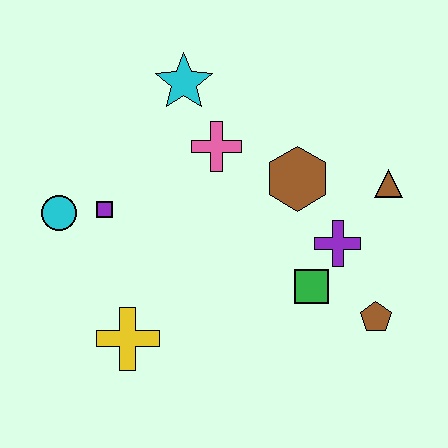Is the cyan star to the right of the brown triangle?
No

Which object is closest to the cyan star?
The pink cross is closest to the cyan star.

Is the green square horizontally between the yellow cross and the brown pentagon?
Yes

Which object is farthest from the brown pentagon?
The cyan circle is farthest from the brown pentagon.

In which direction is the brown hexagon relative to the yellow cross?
The brown hexagon is to the right of the yellow cross.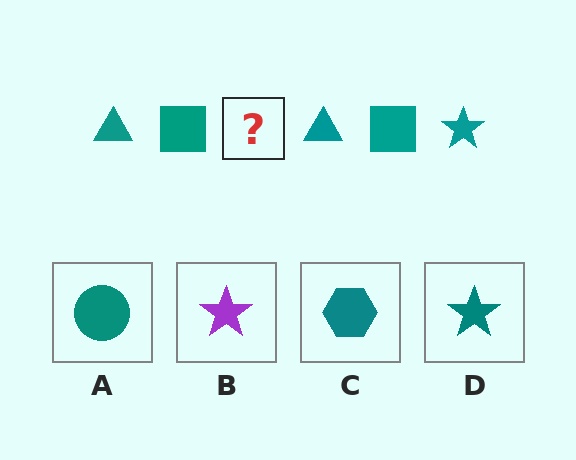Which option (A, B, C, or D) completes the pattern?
D.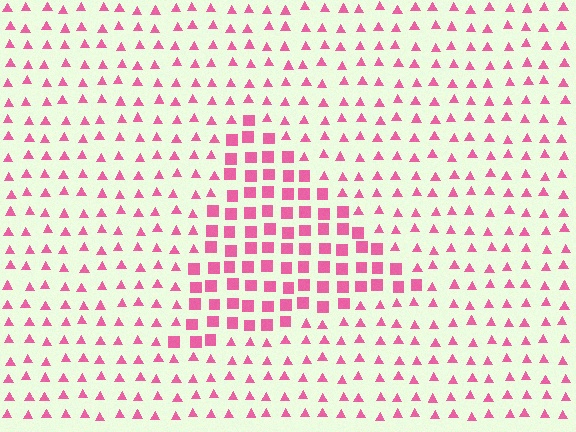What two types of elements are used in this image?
The image uses squares inside the triangle region and triangles outside it.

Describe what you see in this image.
The image is filled with small pink elements arranged in a uniform grid. A triangle-shaped region contains squares, while the surrounding area contains triangles. The boundary is defined purely by the change in element shape.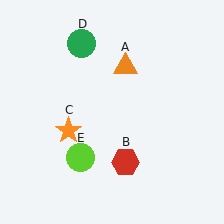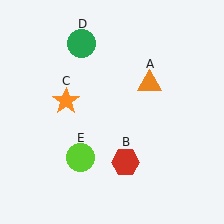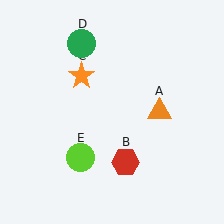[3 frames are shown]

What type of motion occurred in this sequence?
The orange triangle (object A), orange star (object C) rotated clockwise around the center of the scene.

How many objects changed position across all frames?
2 objects changed position: orange triangle (object A), orange star (object C).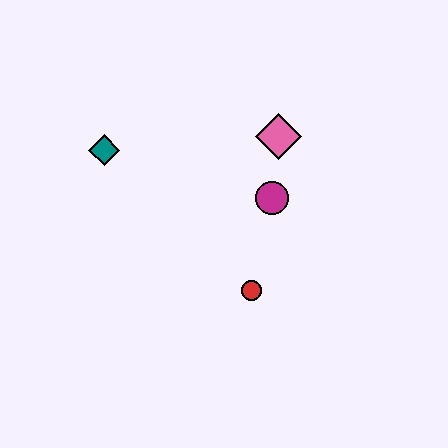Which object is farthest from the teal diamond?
The red circle is farthest from the teal diamond.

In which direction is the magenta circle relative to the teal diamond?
The magenta circle is to the right of the teal diamond.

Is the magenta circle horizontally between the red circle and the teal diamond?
No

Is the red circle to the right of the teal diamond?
Yes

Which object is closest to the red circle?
The magenta circle is closest to the red circle.